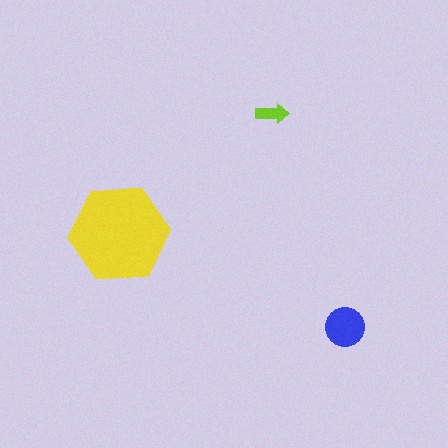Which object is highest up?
The lime arrow is topmost.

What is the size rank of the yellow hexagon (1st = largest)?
1st.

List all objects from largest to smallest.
The yellow hexagon, the blue circle, the lime arrow.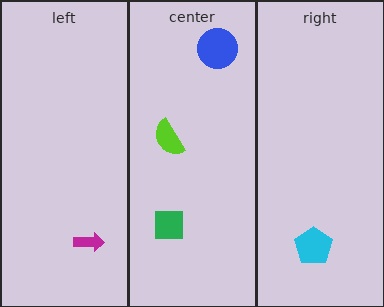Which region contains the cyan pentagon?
The right region.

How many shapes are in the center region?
3.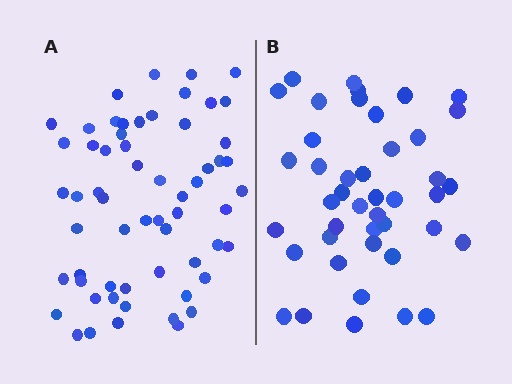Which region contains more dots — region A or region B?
Region A (the left region) has more dots.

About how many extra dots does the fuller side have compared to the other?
Region A has approximately 15 more dots than region B.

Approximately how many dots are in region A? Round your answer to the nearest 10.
About 60 dots.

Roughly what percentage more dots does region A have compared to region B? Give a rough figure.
About 40% more.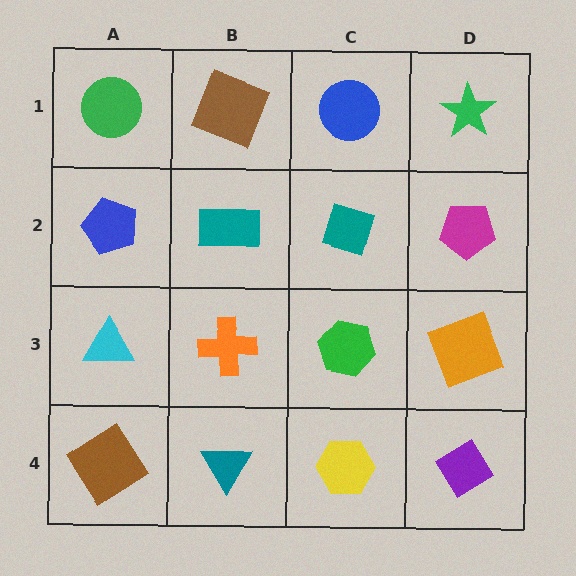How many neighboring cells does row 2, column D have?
3.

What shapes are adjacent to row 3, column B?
A teal rectangle (row 2, column B), a teal triangle (row 4, column B), a cyan triangle (row 3, column A), a green hexagon (row 3, column C).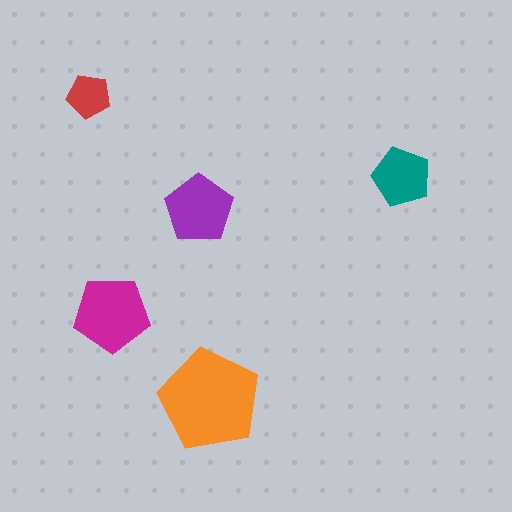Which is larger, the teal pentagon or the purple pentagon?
The purple one.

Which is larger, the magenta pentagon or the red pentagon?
The magenta one.